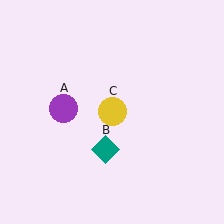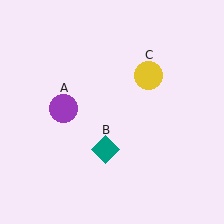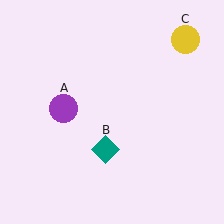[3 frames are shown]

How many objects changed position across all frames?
1 object changed position: yellow circle (object C).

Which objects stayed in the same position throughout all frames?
Purple circle (object A) and teal diamond (object B) remained stationary.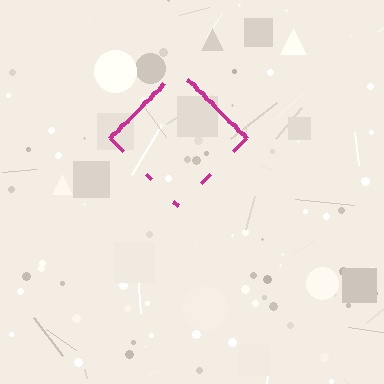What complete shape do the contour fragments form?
The contour fragments form a diamond.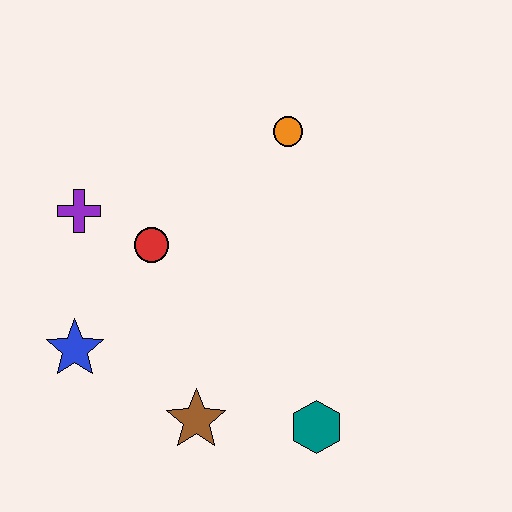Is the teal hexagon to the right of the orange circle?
Yes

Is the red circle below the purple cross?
Yes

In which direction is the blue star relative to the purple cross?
The blue star is below the purple cross.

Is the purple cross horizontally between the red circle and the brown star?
No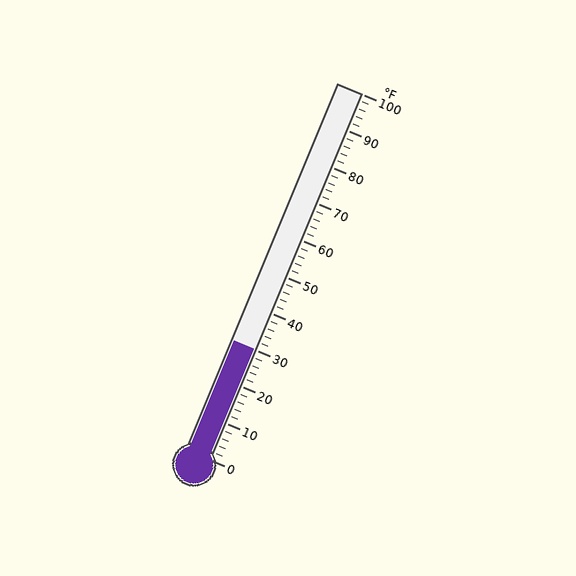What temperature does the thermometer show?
The thermometer shows approximately 30°F.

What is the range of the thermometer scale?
The thermometer scale ranges from 0°F to 100°F.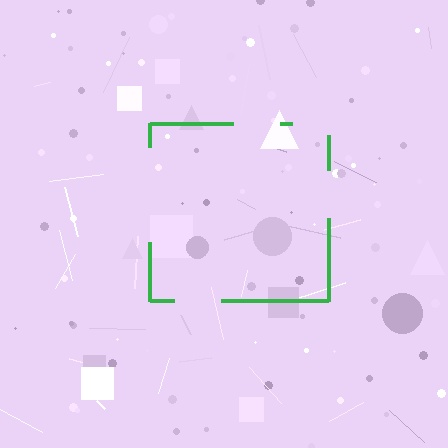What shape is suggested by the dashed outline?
The dashed outline suggests a square.